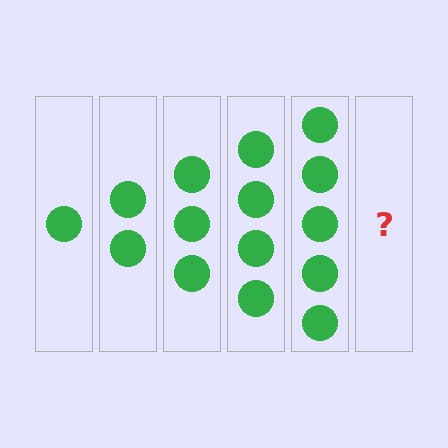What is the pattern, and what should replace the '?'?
The pattern is that each step adds one more circle. The '?' should be 6 circles.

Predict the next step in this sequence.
The next step is 6 circles.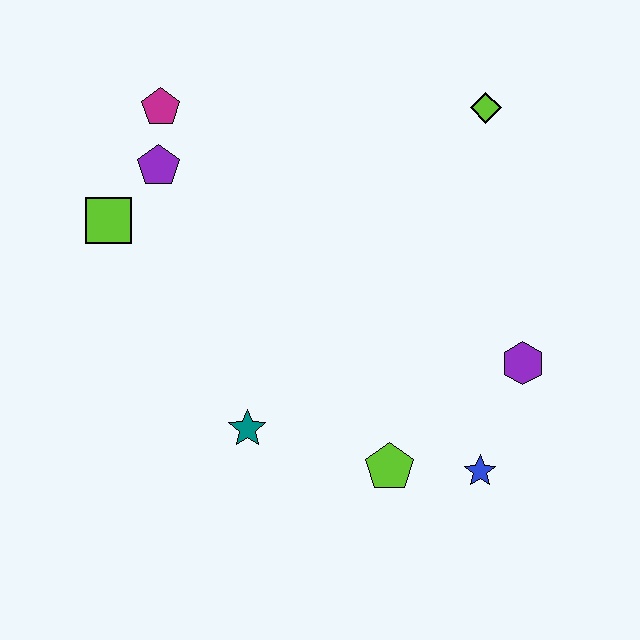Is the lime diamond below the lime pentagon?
No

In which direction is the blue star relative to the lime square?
The blue star is to the right of the lime square.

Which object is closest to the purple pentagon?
The magenta pentagon is closest to the purple pentagon.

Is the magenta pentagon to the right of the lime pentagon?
No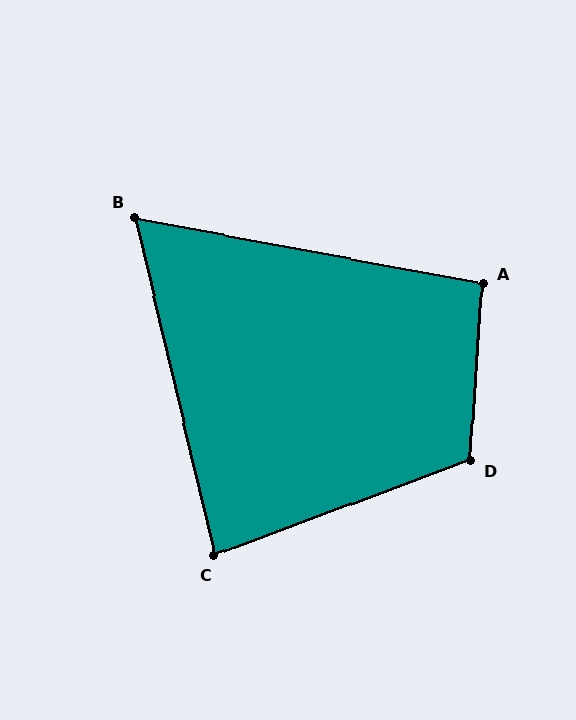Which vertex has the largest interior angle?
D, at approximately 114 degrees.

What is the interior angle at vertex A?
Approximately 97 degrees (obtuse).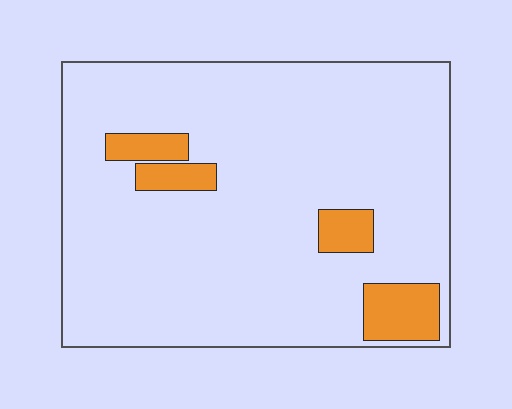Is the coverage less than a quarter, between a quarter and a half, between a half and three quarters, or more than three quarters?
Less than a quarter.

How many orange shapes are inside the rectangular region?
4.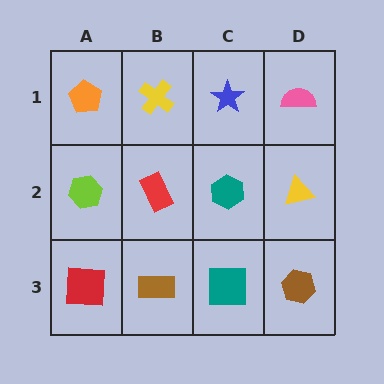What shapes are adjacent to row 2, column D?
A pink semicircle (row 1, column D), a brown hexagon (row 3, column D), a teal hexagon (row 2, column C).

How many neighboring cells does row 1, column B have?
3.